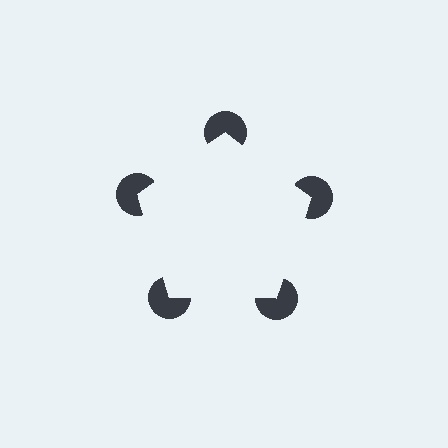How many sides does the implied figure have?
5 sides.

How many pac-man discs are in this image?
There are 5 — one at each vertex of the illusory pentagon.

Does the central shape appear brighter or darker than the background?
It typically appears slightly brighter than the background, even though no actual brightness change is drawn.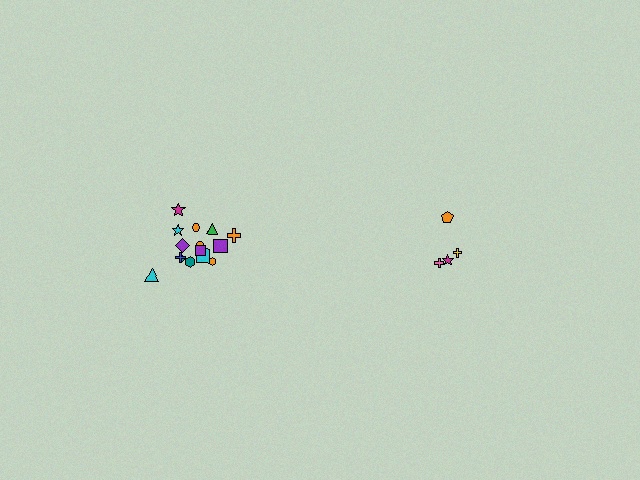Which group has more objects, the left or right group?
The left group.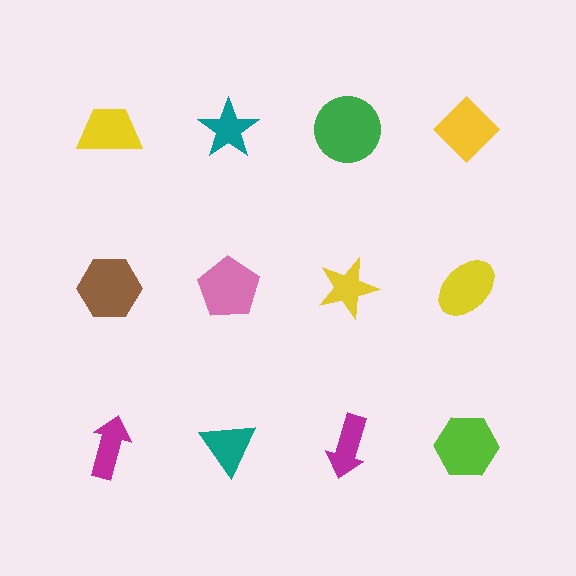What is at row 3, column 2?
A teal triangle.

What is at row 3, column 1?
A magenta arrow.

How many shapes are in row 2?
4 shapes.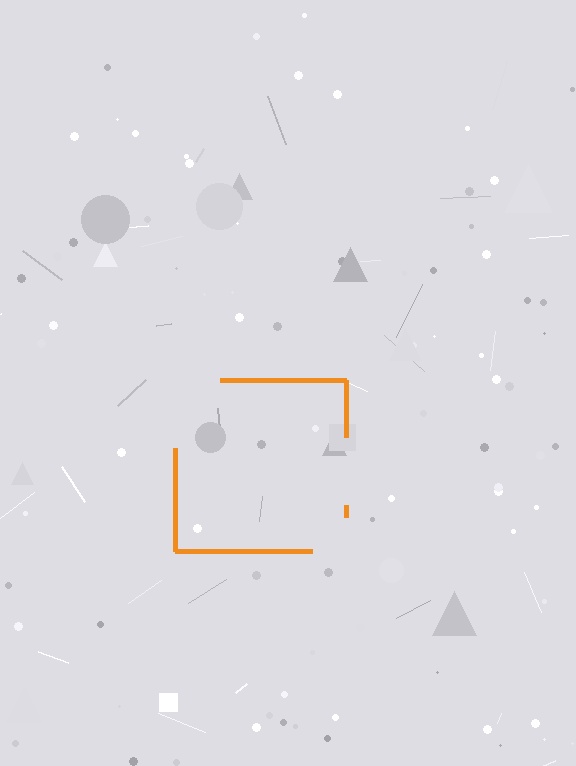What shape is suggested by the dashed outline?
The dashed outline suggests a square.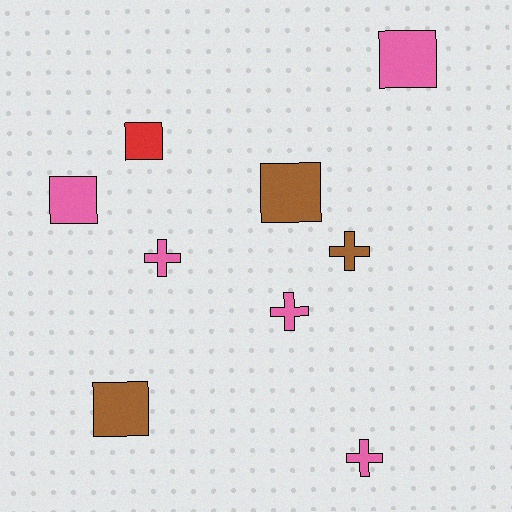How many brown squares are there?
There are 2 brown squares.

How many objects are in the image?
There are 9 objects.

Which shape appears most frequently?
Square, with 5 objects.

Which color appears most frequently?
Pink, with 5 objects.